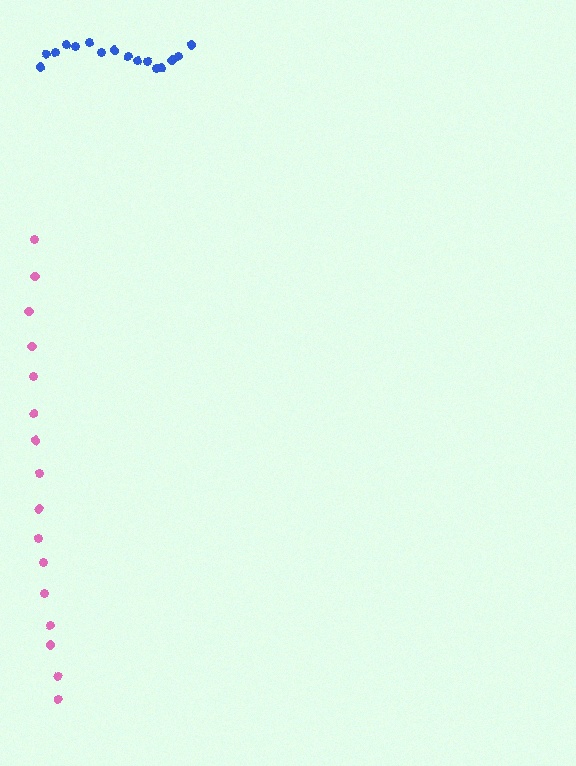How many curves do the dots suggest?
There are 2 distinct paths.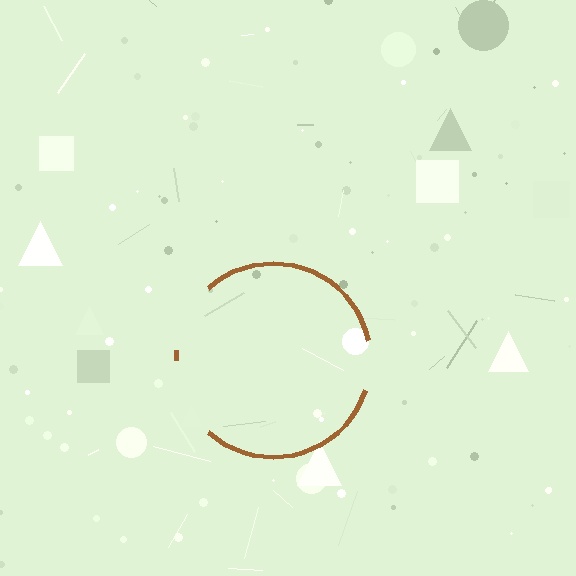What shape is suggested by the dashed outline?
The dashed outline suggests a circle.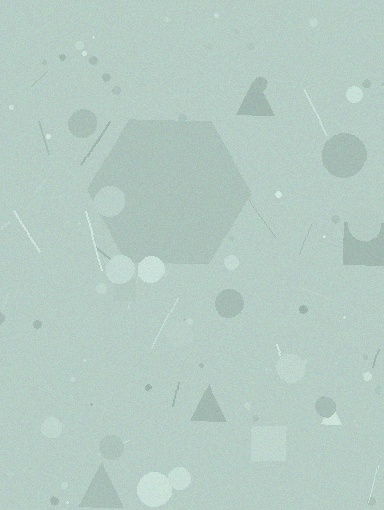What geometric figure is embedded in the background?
A hexagon is embedded in the background.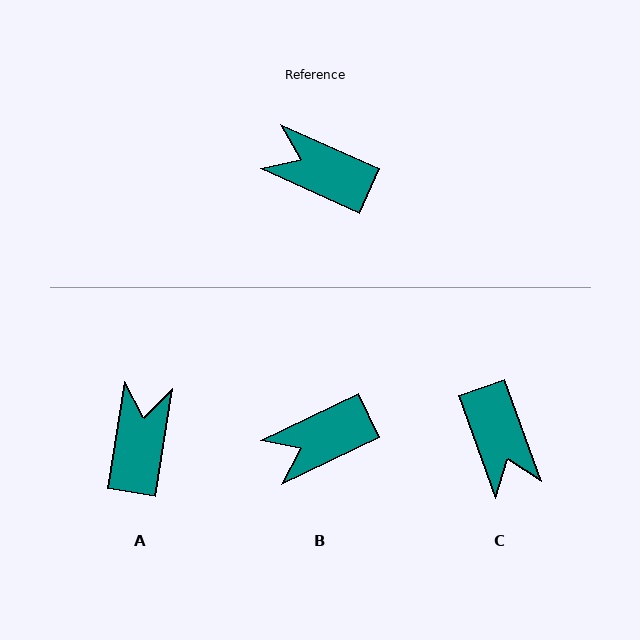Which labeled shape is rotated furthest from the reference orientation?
C, about 134 degrees away.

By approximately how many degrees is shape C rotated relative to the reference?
Approximately 134 degrees counter-clockwise.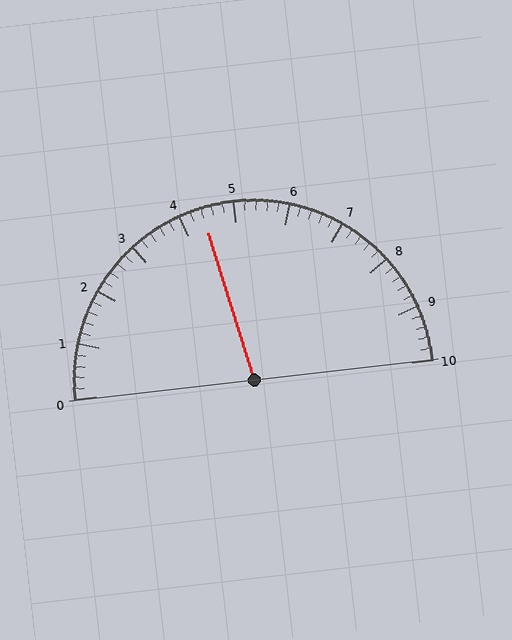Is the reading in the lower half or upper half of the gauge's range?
The reading is in the lower half of the range (0 to 10).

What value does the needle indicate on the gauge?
The needle indicates approximately 4.4.